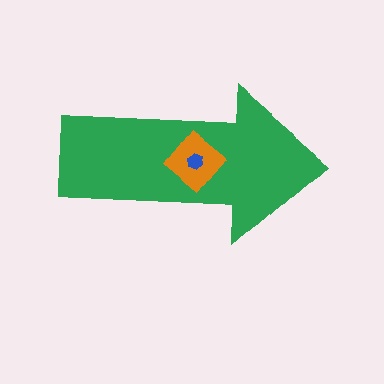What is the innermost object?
The blue hexagon.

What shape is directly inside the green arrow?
The orange diamond.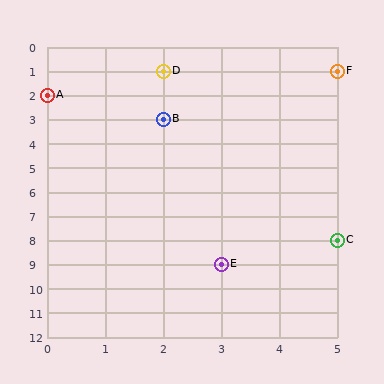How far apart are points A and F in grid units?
Points A and F are 5 columns and 1 row apart (about 5.1 grid units diagonally).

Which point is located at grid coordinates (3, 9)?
Point E is at (3, 9).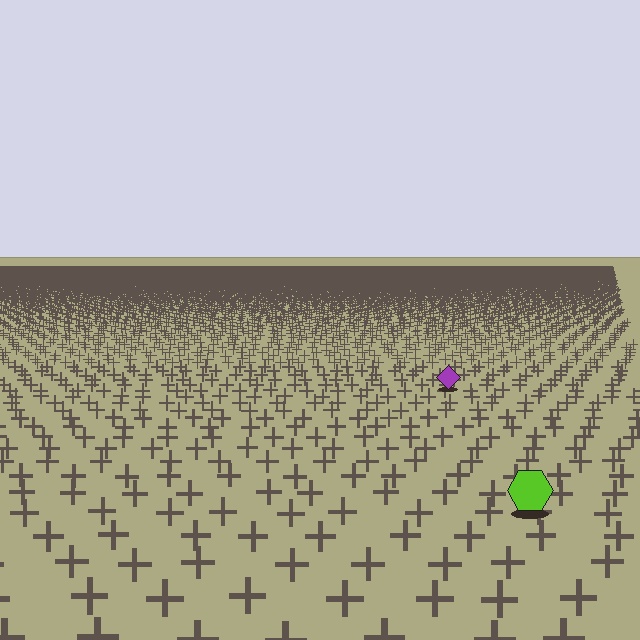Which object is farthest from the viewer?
The purple diamond is farthest from the viewer. It appears smaller and the ground texture around it is denser.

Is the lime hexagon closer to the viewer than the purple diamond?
Yes. The lime hexagon is closer — you can tell from the texture gradient: the ground texture is coarser near it.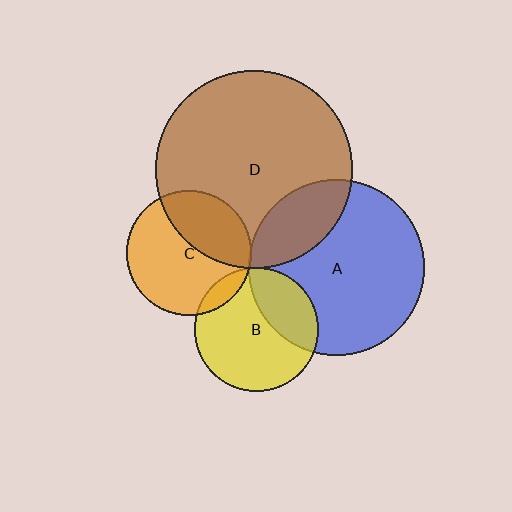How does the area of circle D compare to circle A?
Approximately 1.3 times.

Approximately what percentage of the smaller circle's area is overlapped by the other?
Approximately 5%.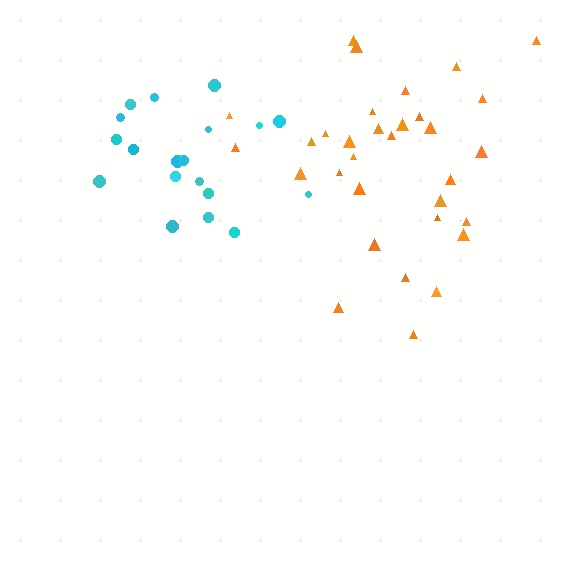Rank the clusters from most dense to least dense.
cyan, orange.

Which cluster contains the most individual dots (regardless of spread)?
Orange (32).